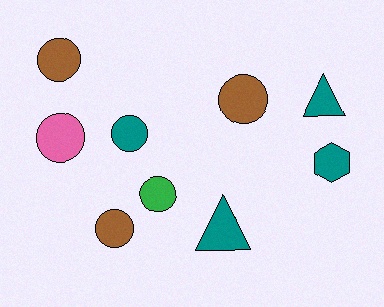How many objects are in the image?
There are 9 objects.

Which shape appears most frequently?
Circle, with 6 objects.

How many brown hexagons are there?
There are no brown hexagons.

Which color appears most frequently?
Teal, with 4 objects.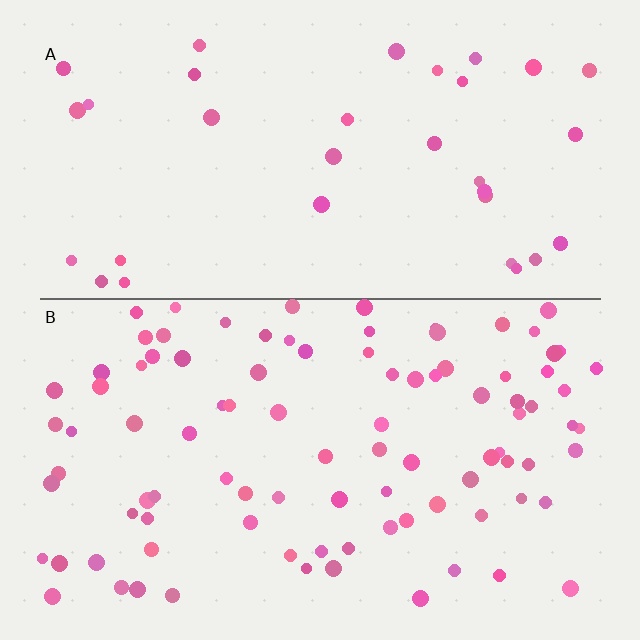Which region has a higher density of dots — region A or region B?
B (the bottom).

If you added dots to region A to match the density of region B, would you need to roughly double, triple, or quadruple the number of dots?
Approximately triple.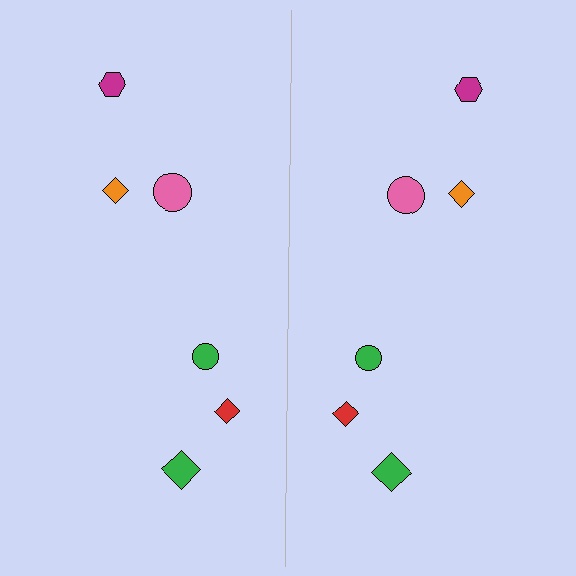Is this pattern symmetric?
Yes, this pattern has bilateral (reflection) symmetry.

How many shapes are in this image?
There are 12 shapes in this image.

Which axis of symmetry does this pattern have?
The pattern has a vertical axis of symmetry running through the center of the image.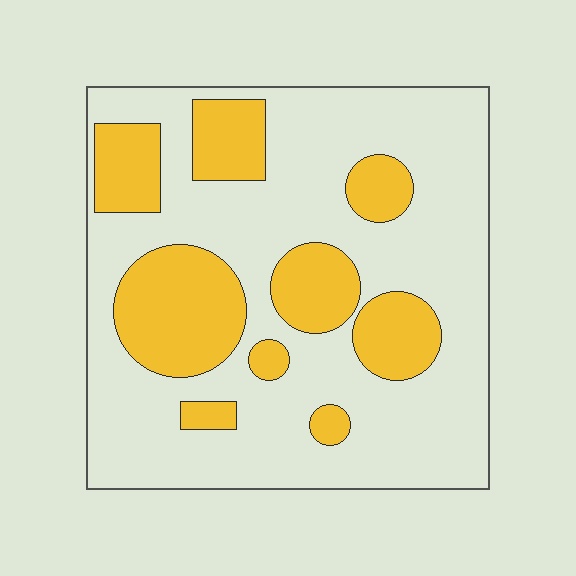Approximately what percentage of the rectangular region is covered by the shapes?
Approximately 30%.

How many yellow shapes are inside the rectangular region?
9.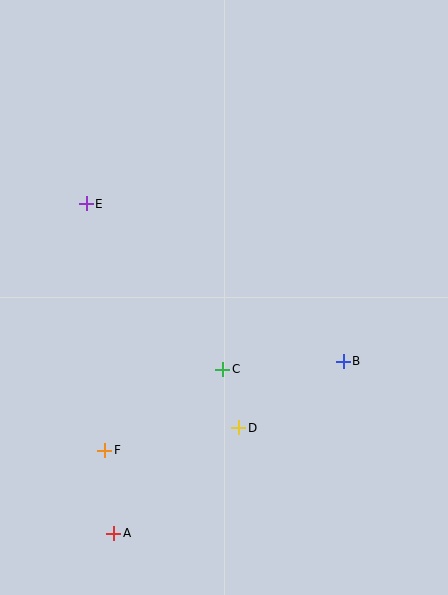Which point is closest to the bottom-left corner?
Point A is closest to the bottom-left corner.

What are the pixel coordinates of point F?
Point F is at (105, 450).